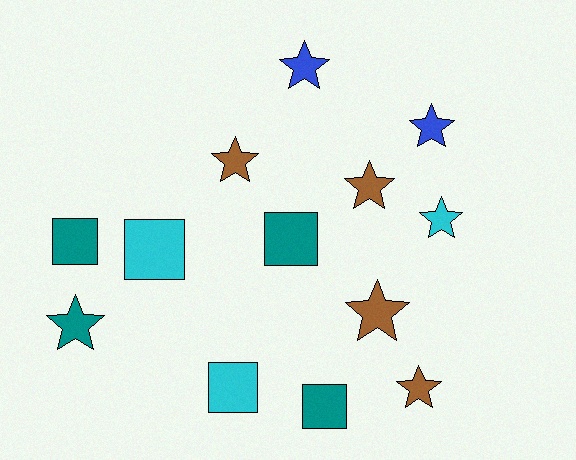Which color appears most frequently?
Teal, with 4 objects.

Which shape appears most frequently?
Star, with 8 objects.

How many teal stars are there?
There is 1 teal star.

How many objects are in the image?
There are 13 objects.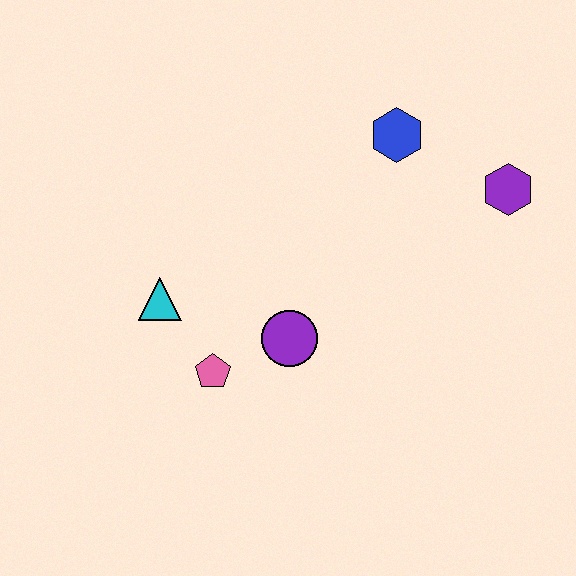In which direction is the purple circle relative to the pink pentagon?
The purple circle is to the right of the pink pentagon.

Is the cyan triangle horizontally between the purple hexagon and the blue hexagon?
No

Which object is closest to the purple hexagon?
The blue hexagon is closest to the purple hexagon.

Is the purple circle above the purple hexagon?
No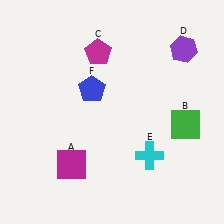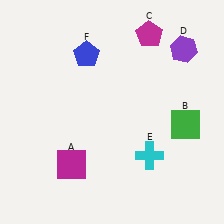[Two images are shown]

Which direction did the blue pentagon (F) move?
The blue pentagon (F) moved up.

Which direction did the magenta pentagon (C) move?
The magenta pentagon (C) moved right.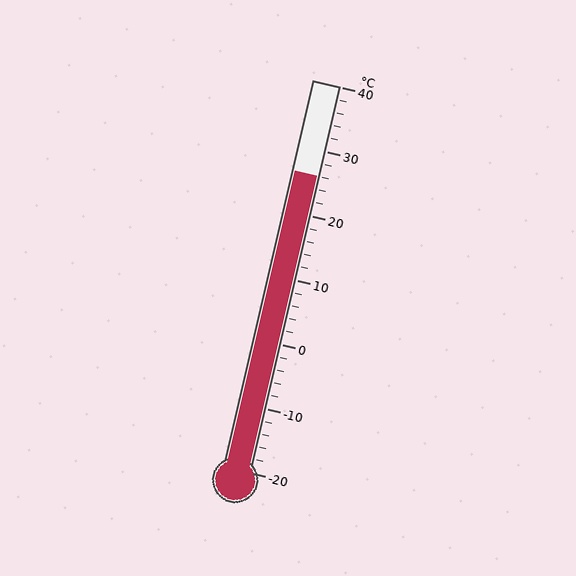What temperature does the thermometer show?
The thermometer shows approximately 26°C.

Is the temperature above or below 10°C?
The temperature is above 10°C.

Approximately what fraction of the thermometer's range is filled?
The thermometer is filled to approximately 75% of its range.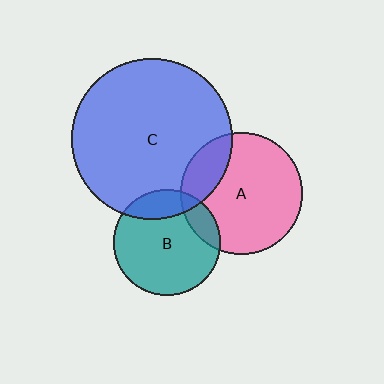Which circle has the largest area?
Circle C (blue).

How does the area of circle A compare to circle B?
Approximately 1.3 times.